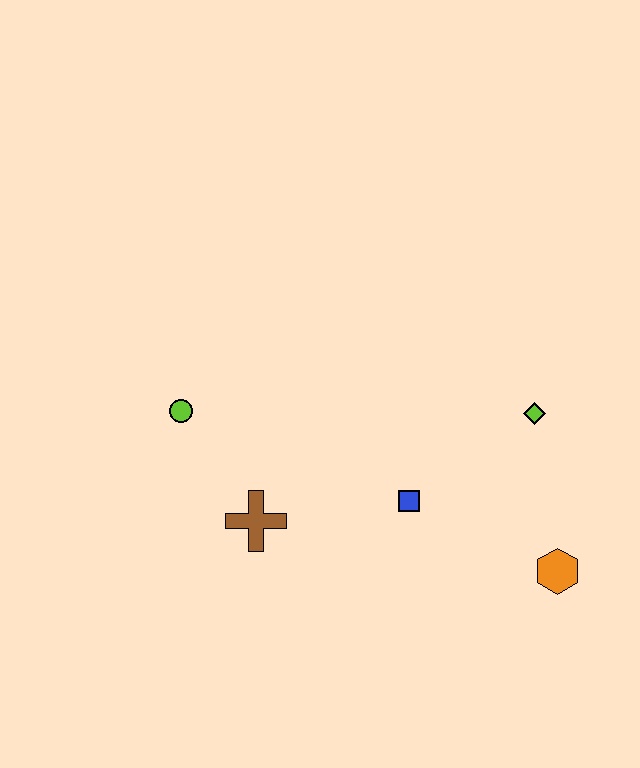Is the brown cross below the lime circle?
Yes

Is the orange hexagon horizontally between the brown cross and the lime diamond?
No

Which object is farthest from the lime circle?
The orange hexagon is farthest from the lime circle.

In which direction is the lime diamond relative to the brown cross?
The lime diamond is to the right of the brown cross.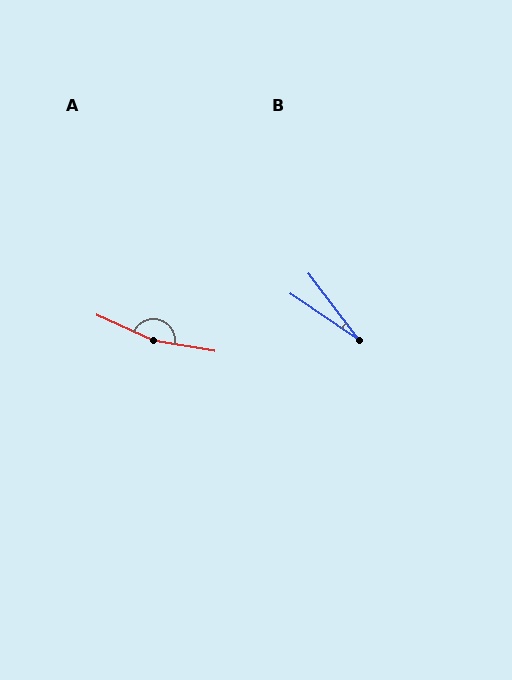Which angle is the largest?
A, at approximately 165 degrees.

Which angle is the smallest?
B, at approximately 19 degrees.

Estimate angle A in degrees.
Approximately 165 degrees.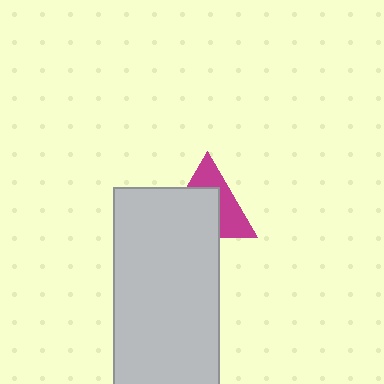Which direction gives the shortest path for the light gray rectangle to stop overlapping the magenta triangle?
Moving toward the lower-left gives the shortest separation.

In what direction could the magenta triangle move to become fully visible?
The magenta triangle could move toward the upper-right. That would shift it out from behind the light gray rectangle entirely.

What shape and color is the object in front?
The object in front is a light gray rectangle.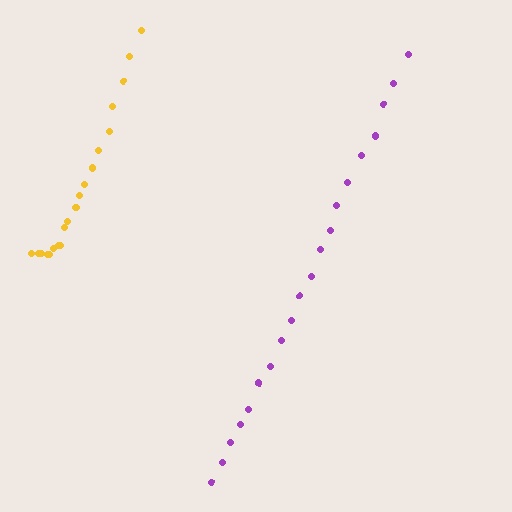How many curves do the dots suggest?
There are 2 distinct paths.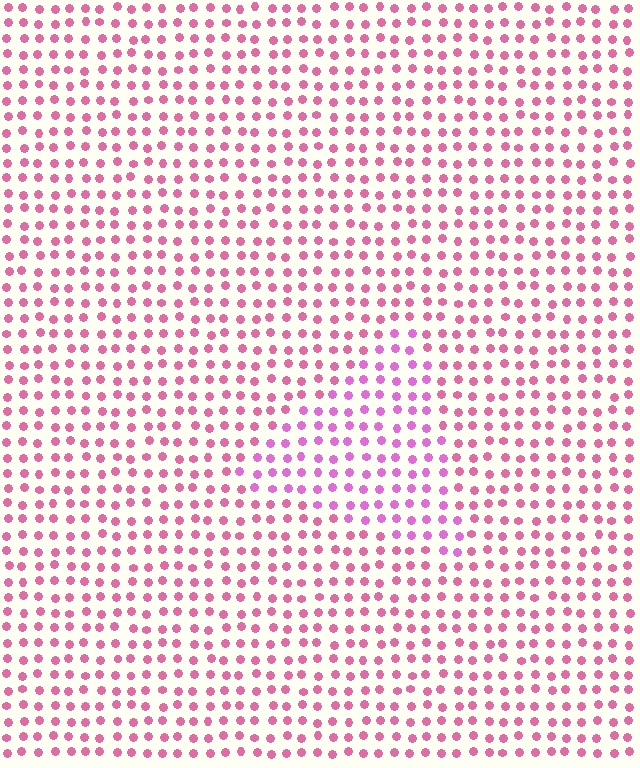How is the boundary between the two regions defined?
The boundary is defined purely by a slight shift in hue (about 26 degrees). Spacing, size, and orientation are identical on both sides.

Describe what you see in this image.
The image is filled with small pink elements in a uniform arrangement. A triangle-shaped region is visible where the elements are tinted to a slightly different hue, forming a subtle color boundary.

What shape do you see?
I see a triangle.